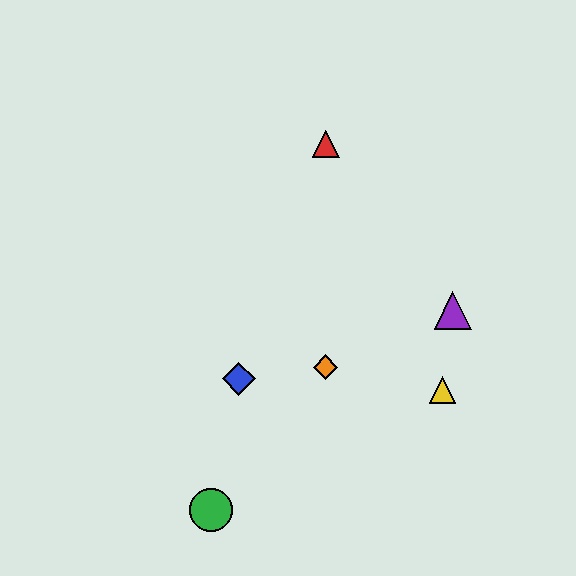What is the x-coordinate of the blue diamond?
The blue diamond is at x≈239.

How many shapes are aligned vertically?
2 shapes (the red triangle, the orange diamond) are aligned vertically.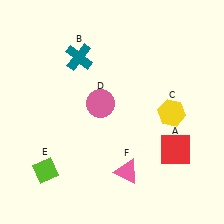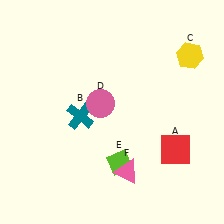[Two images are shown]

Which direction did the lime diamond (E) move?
The lime diamond (E) moved right.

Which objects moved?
The objects that moved are: the teal cross (B), the yellow hexagon (C), the lime diamond (E).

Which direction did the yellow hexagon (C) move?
The yellow hexagon (C) moved up.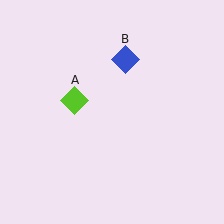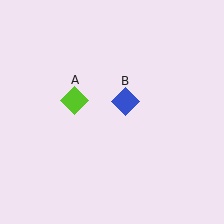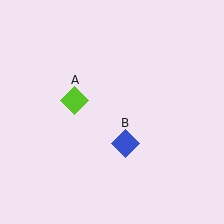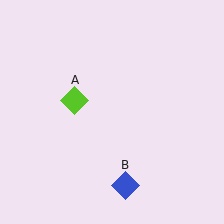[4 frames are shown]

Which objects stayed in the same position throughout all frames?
Lime diamond (object A) remained stationary.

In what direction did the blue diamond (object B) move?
The blue diamond (object B) moved down.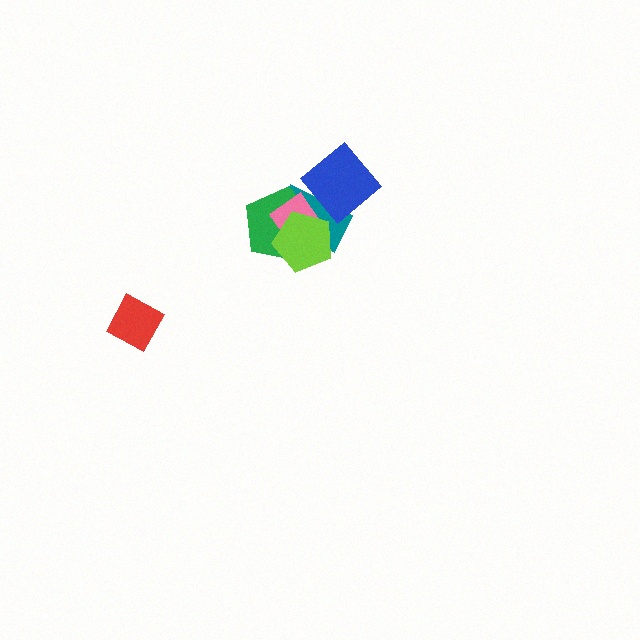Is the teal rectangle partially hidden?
Yes, it is partially covered by another shape.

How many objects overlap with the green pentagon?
3 objects overlap with the green pentagon.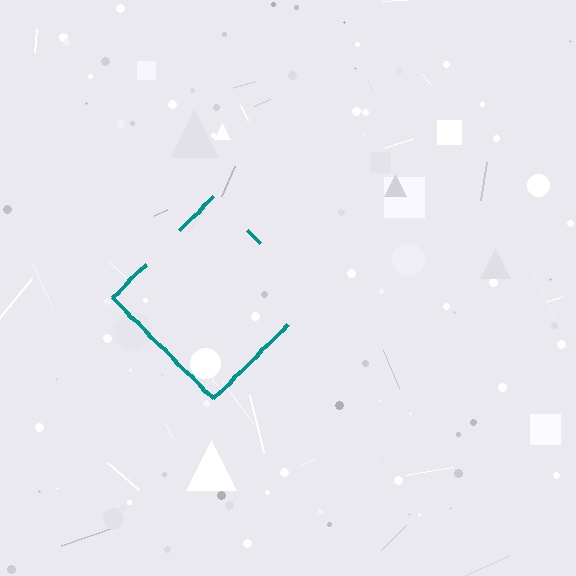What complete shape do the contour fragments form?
The contour fragments form a diamond.